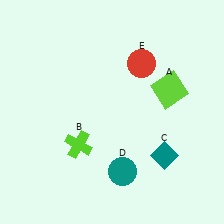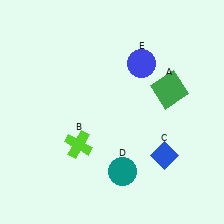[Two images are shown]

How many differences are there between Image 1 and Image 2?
There are 3 differences between the two images.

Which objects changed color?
A changed from lime to green. C changed from teal to blue. E changed from red to blue.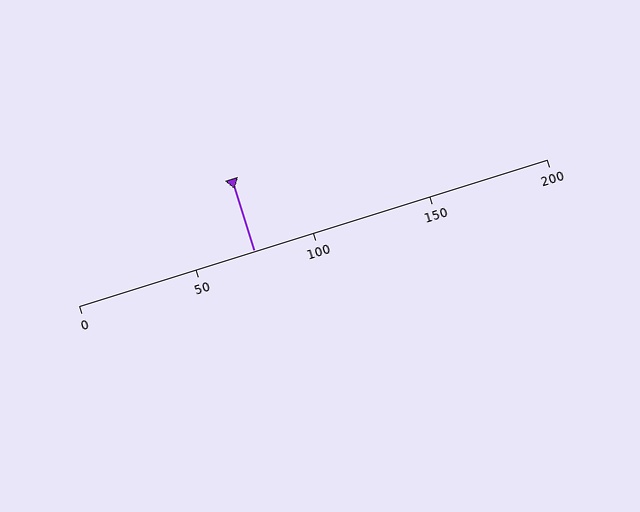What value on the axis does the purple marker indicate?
The marker indicates approximately 75.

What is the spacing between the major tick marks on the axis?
The major ticks are spaced 50 apart.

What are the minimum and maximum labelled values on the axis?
The axis runs from 0 to 200.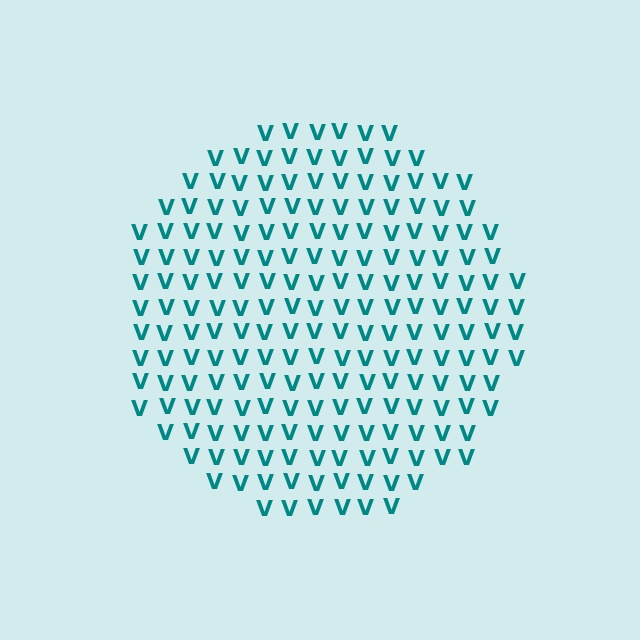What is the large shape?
The large shape is a circle.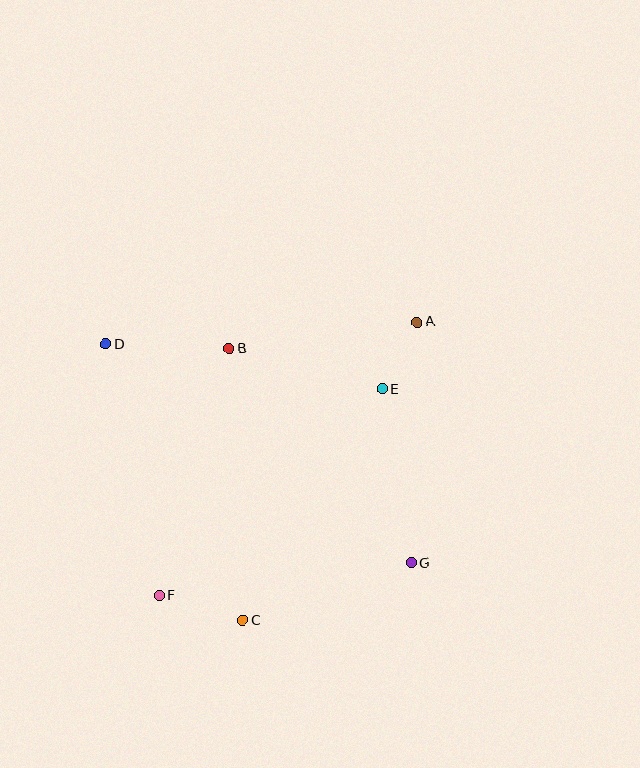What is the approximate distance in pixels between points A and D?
The distance between A and D is approximately 312 pixels.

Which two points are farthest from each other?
Points D and G are farthest from each other.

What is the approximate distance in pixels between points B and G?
The distance between B and G is approximately 281 pixels.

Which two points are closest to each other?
Points A and E are closest to each other.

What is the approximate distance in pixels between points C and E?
The distance between C and E is approximately 270 pixels.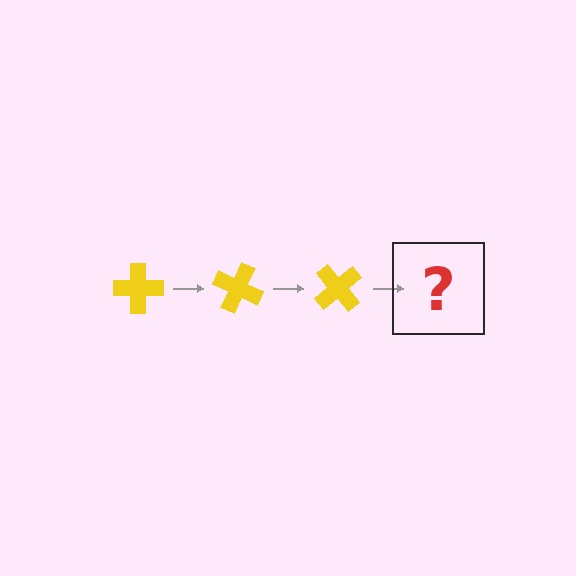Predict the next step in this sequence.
The next step is a yellow cross rotated 75 degrees.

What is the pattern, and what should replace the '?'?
The pattern is that the cross rotates 25 degrees each step. The '?' should be a yellow cross rotated 75 degrees.